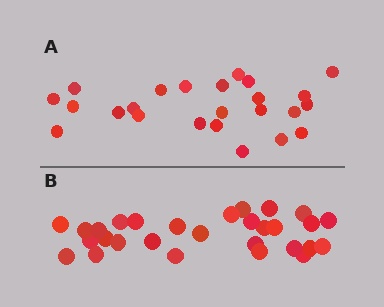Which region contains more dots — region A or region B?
Region B (the bottom region) has more dots.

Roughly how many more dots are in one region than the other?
Region B has about 5 more dots than region A.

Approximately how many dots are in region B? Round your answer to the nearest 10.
About 30 dots. (The exact count is 29, which rounds to 30.)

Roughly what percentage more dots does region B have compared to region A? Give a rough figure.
About 20% more.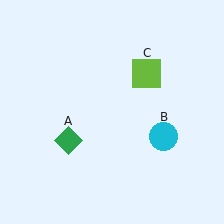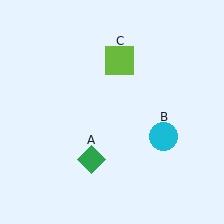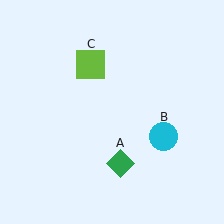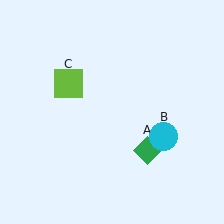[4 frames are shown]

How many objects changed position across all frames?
2 objects changed position: green diamond (object A), lime square (object C).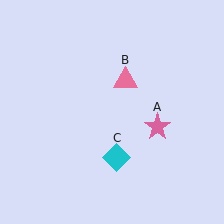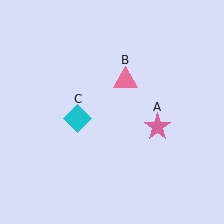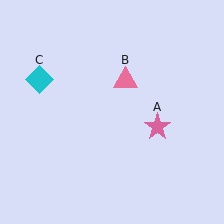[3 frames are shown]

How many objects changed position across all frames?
1 object changed position: cyan diamond (object C).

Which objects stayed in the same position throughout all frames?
Pink star (object A) and pink triangle (object B) remained stationary.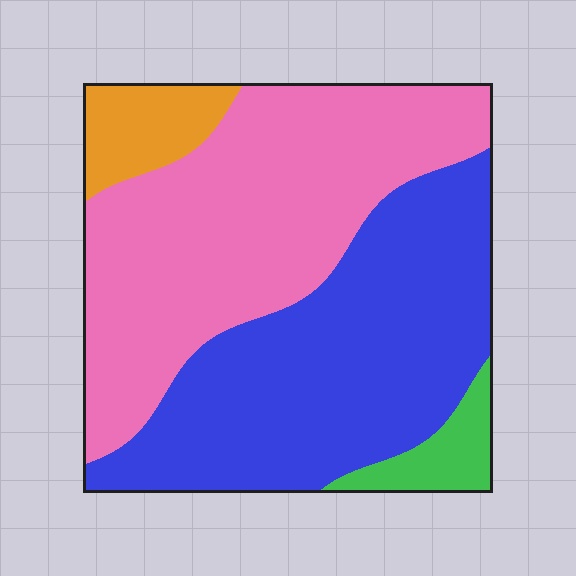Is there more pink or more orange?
Pink.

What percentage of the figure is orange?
Orange takes up about one tenth (1/10) of the figure.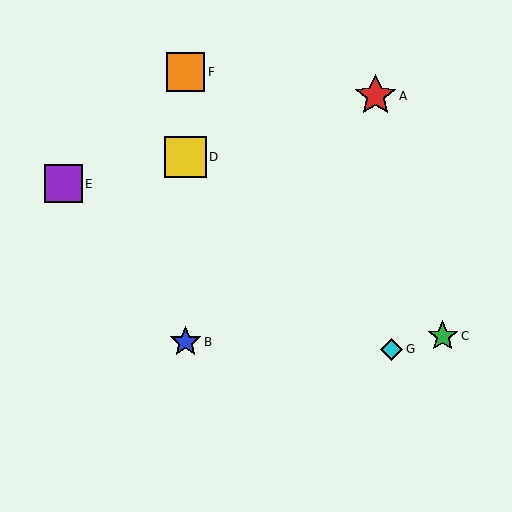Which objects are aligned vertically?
Objects B, D, F are aligned vertically.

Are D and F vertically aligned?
Yes, both are at x≈186.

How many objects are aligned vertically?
3 objects (B, D, F) are aligned vertically.